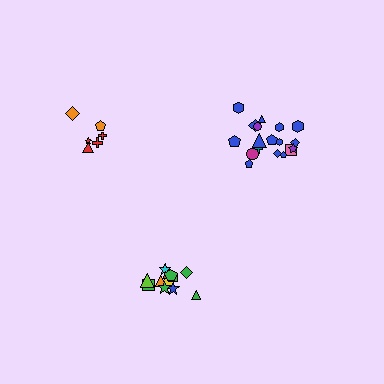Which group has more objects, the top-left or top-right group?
The top-right group.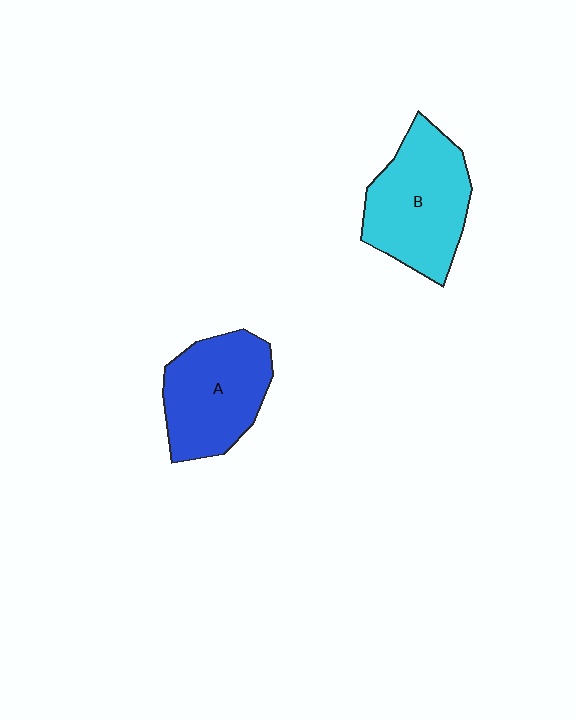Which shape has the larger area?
Shape B (cyan).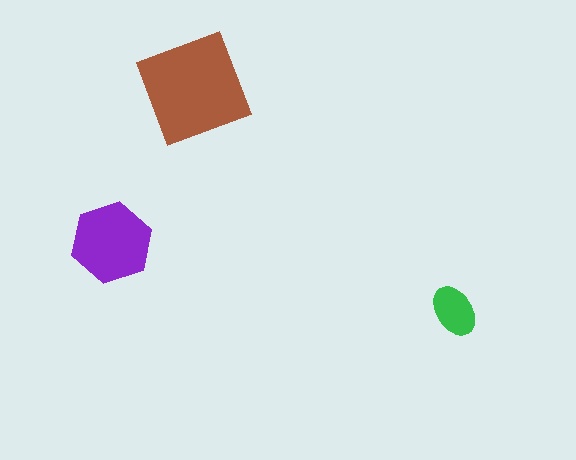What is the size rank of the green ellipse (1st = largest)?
3rd.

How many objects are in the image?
There are 3 objects in the image.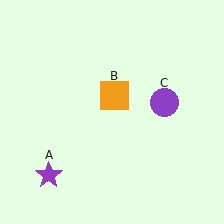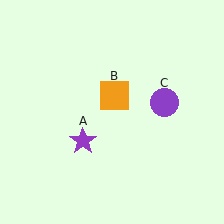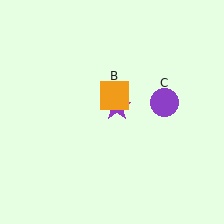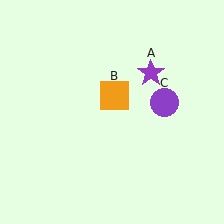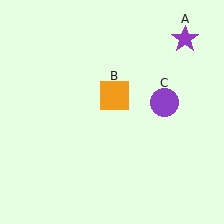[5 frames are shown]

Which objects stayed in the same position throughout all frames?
Orange square (object B) and purple circle (object C) remained stationary.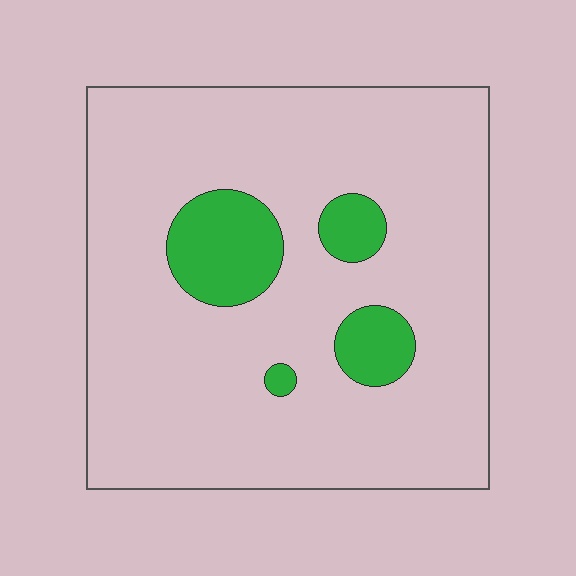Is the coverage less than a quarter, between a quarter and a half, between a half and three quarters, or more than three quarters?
Less than a quarter.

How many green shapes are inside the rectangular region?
4.